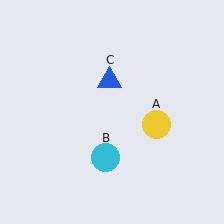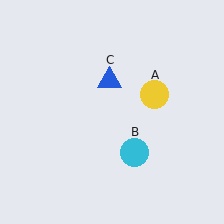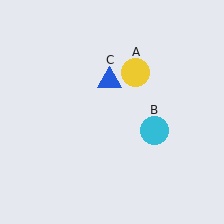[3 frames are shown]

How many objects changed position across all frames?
2 objects changed position: yellow circle (object A), cyan circle (object B).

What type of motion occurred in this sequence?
The yellow circle (object A), cyan circle (object B) rotated counterclockwise around the center of the scene.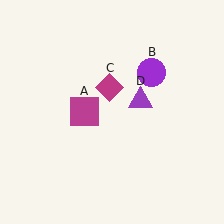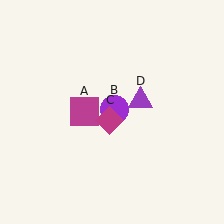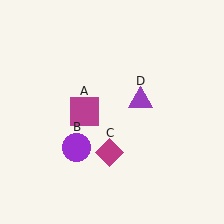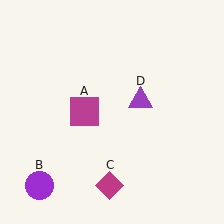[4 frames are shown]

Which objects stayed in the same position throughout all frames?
Magenta square (object A) and purple triangle (object D) remained stationary.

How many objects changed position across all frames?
2 objects changed position: purple circle (object B), magenta diamond (object C).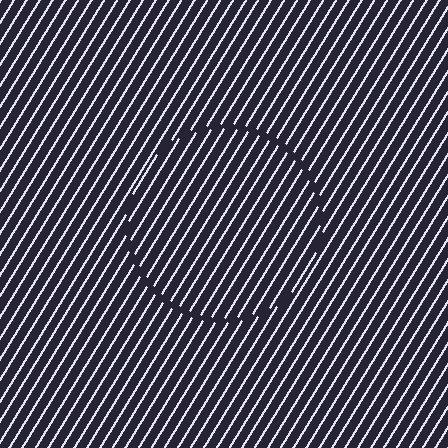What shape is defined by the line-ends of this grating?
An illusory circle. The interior of the shape contains the same grating, shifted by half a period — the contour is defined by the phase discontinuity where line-ends from the inner and outer gratings abut.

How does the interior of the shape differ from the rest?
The interior of the shape contains the same grating, shifted by half a period — the contour is defined by the phase discontinuity where line-ends from the inner and outer gratings abut.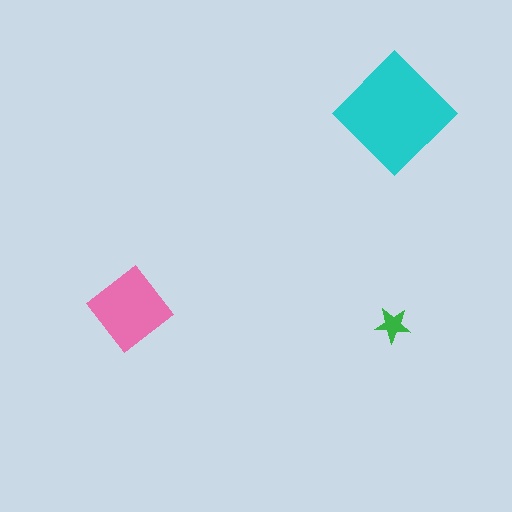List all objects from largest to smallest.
The cyan diamond, the pink diamond, the green star.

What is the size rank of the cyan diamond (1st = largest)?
1st.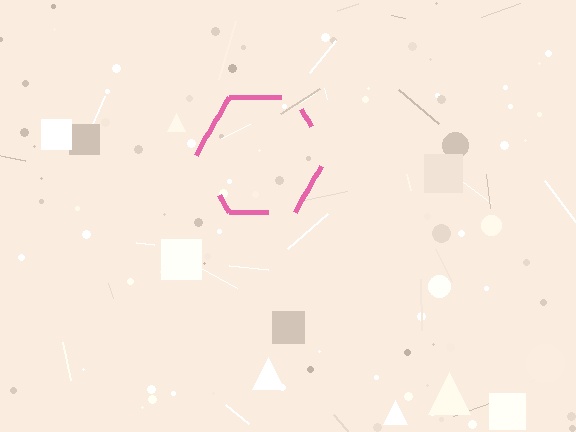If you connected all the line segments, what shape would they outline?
They would outline a hexagon.